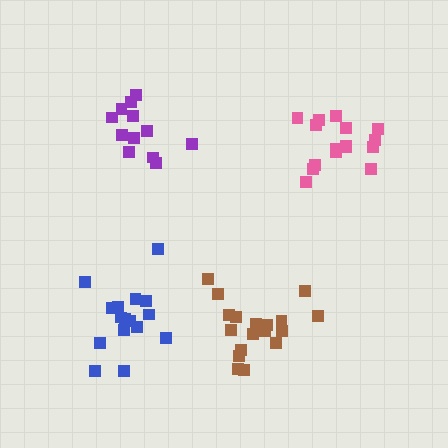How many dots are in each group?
Group 1: 16 dots, Group 2: 12 dots, Group 3: 18 dots, Group 4: 16 dots (62 total).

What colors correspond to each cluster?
The clusters are colored: blue, purple, brown, pink.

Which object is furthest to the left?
The blue cluster is leftmost.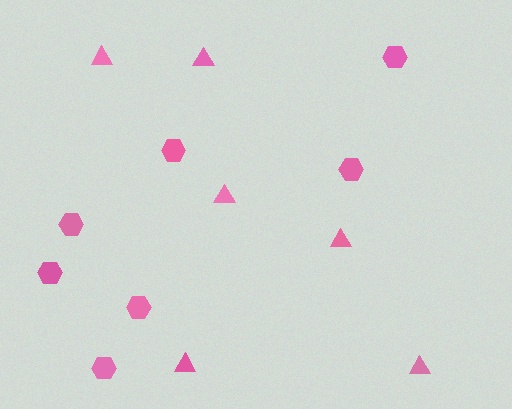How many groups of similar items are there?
There are 2 groups: one group of hexagons (7) and one group of triangles (6).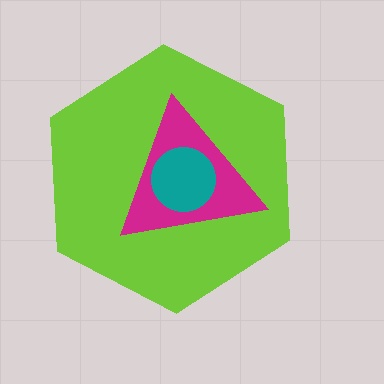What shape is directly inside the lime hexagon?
The magenta triangle.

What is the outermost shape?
The lime hexagon.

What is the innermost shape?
The teal circle.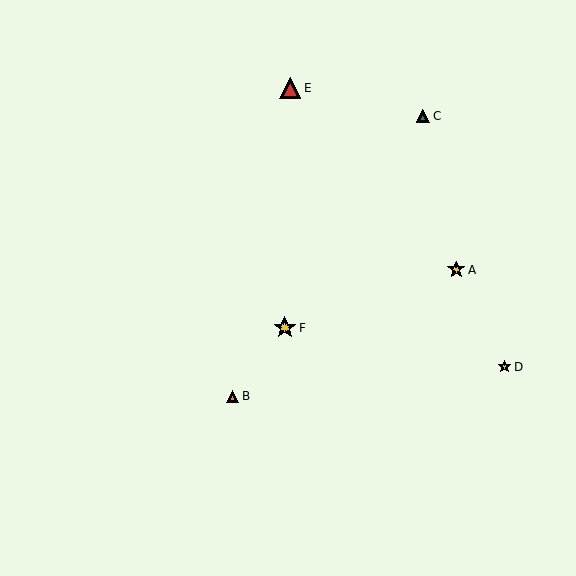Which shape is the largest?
The yellow star (labeled F) is the largest.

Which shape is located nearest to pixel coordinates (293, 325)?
The yellow star (labeled F) at (285, 328) is nearest to that location.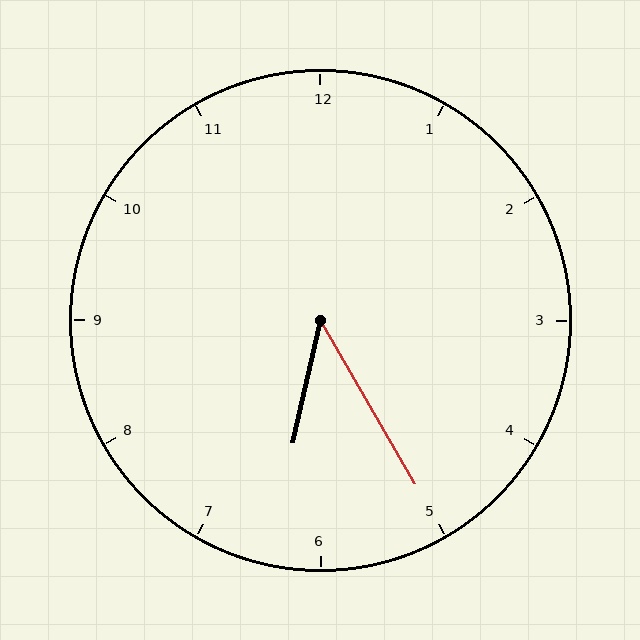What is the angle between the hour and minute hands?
Approximately 42 degrees.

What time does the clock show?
6:25.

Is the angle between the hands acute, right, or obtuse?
It is acute.